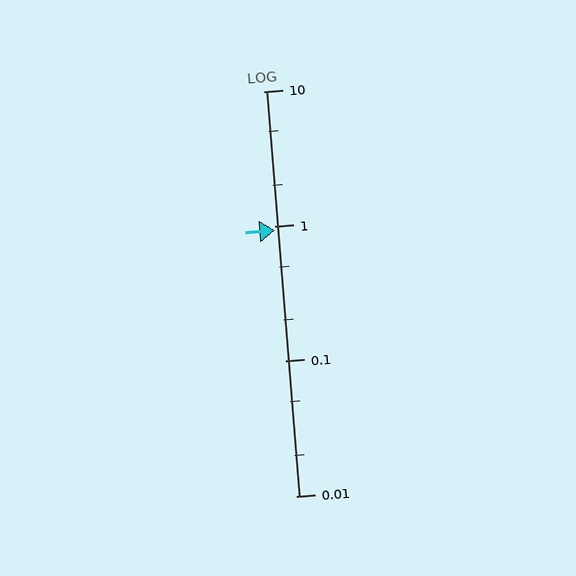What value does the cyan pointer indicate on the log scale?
The pointer indicates approximately 0.93.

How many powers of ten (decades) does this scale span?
The scale spans 3 decades, from 0.01 to 10.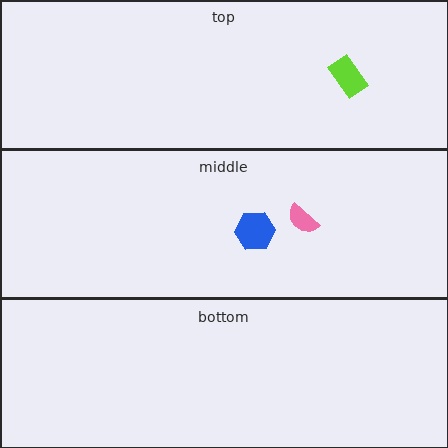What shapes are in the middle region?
The blue hexagon, the pink semicircle.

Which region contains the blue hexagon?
The middle region.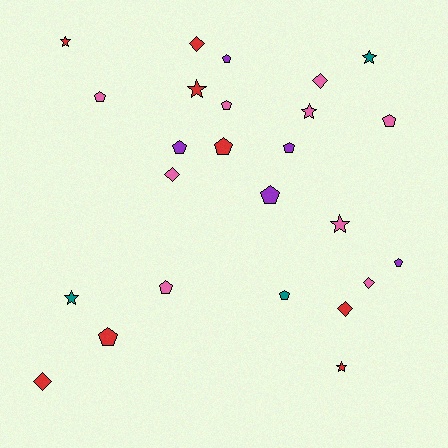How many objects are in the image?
There are 25 objects.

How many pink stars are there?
There are 2 pink stars.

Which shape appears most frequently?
Pentagon, with 12 objects.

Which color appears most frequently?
Pink, with 9 objects.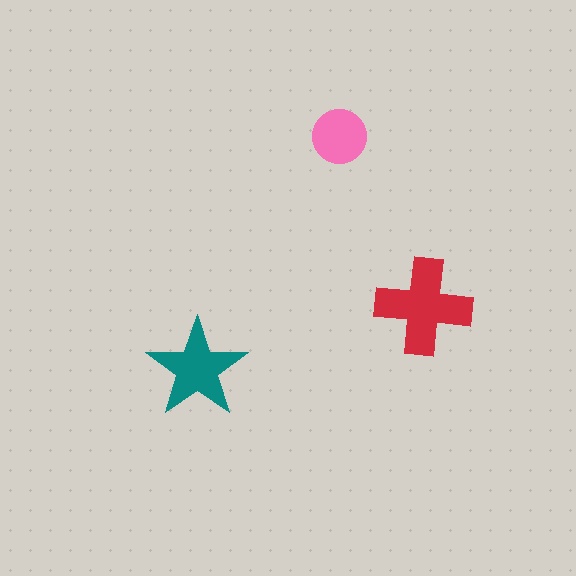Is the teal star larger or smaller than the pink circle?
Larger.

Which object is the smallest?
The pink circle.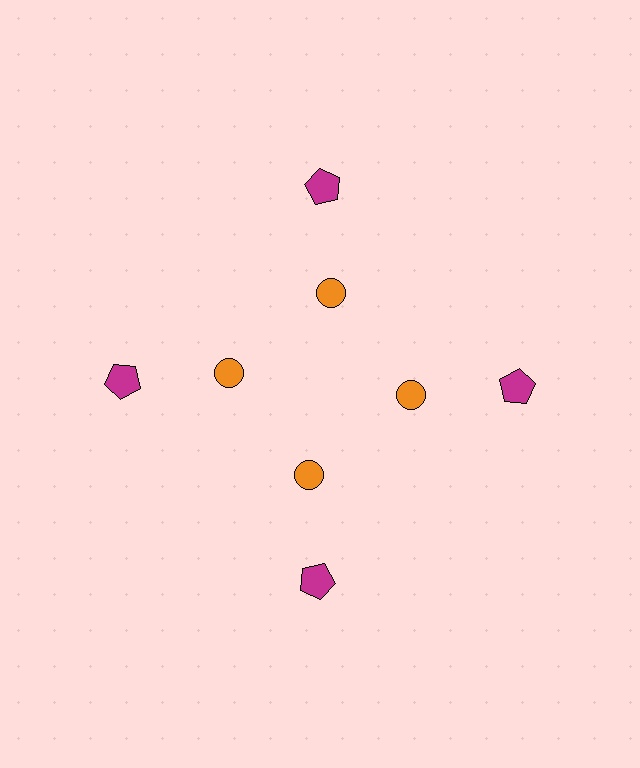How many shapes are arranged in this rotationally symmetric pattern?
There are 8 shapes, arranged in 4 groups of 2.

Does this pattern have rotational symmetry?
Yes, this pattern has 4-fold rotational symmetry. It looks the same after rotating 90 degrees around the center.